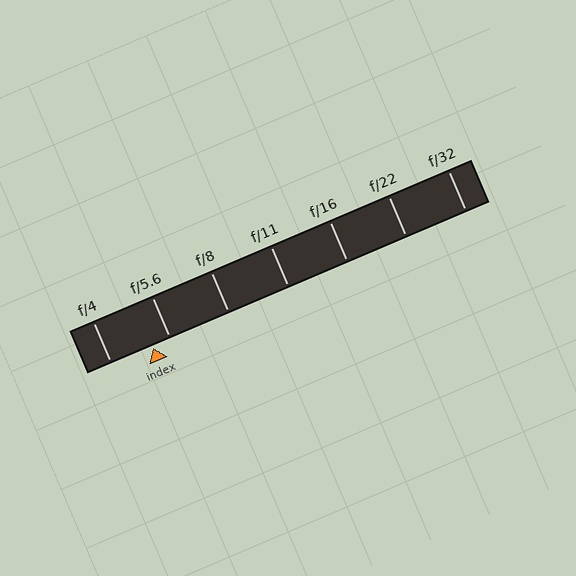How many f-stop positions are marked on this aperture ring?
There are 7 f-stop positions marked.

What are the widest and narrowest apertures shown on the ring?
The widest aperture shown is f/4 and the narrowest is f/32.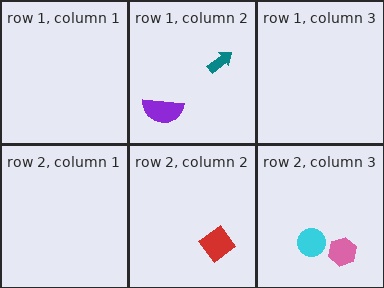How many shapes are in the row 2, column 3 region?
2.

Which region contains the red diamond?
The row 2, column 2 region.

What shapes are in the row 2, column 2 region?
The red diamond.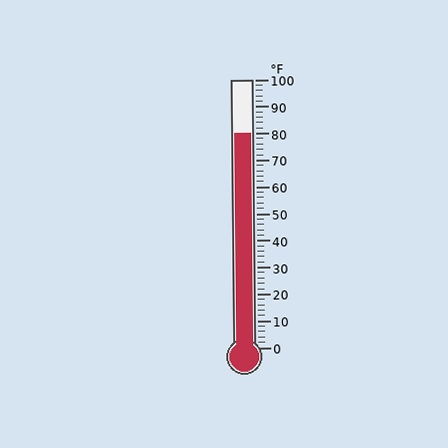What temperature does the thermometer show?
The thermometer shows approximately 80°F.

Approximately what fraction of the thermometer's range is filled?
The thermometer is filled to approximately 80% of its range.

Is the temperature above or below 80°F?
The temperature is at 80°F.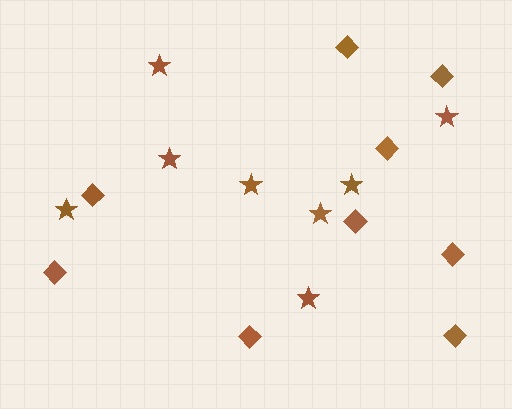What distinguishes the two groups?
There are 2 groups: one group of stars (8) and one group of diamonds (9).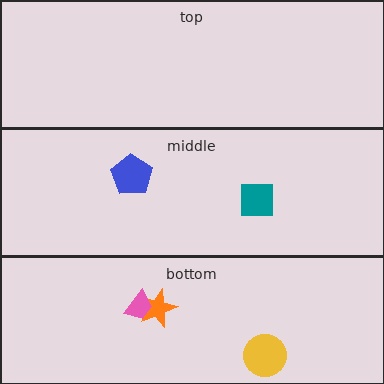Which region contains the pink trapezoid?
The bottom region.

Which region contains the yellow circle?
The bottom region.